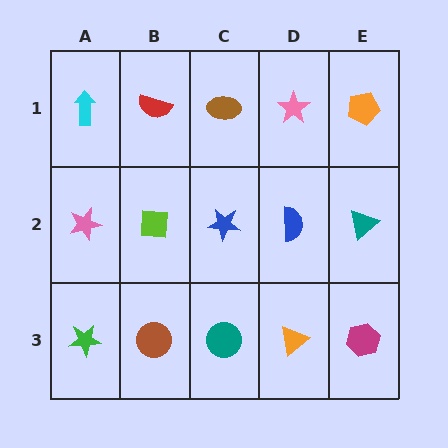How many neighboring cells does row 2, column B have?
4.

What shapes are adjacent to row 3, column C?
A blue star (row 2, column C), a brown circle (row 3, column B), an orange triangle (row 3, column D).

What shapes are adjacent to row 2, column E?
An orange pentagon (row 1, column E), a magenta hexagon (row 3, column E), a blue semicircle (row 2, column D).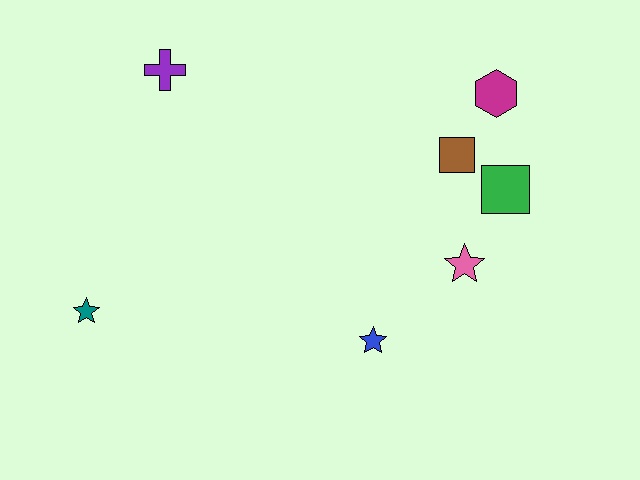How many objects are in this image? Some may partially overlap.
There are 7 objects.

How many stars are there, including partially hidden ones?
There are 3 stars.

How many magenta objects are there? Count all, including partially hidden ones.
There is 1 magenta object.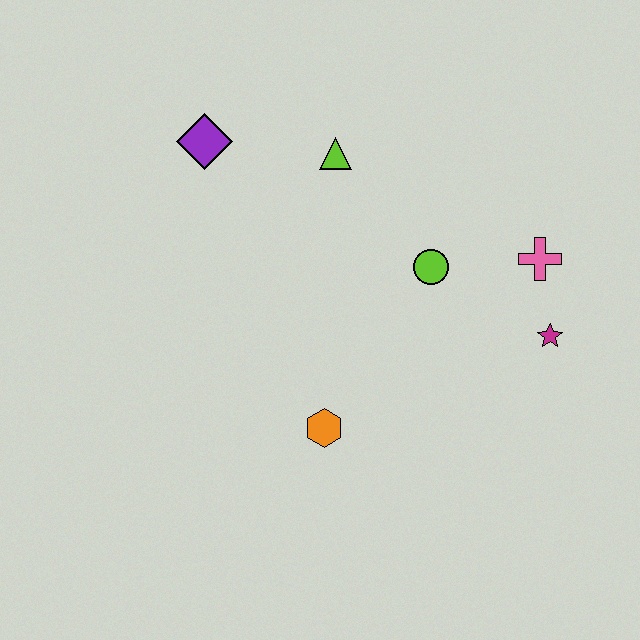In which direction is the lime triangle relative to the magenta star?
The lime triangle is to the left of the magenta star.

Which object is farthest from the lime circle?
The purple diamond is farthest from the lime circle.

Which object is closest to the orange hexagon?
The lime circle is closest to the orange hexagon.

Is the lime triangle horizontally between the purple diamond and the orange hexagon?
No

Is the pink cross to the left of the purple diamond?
No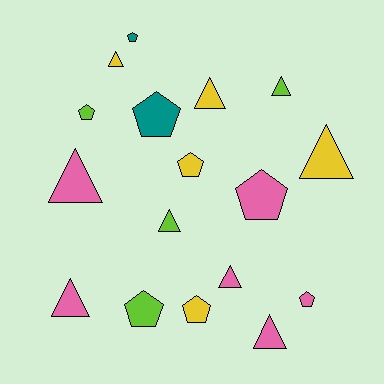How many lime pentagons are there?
There are 2 lime pentagons.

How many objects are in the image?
There are 17 objects.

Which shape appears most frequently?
Triangle, with 9 objects.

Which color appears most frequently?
Pink, with 6 objects.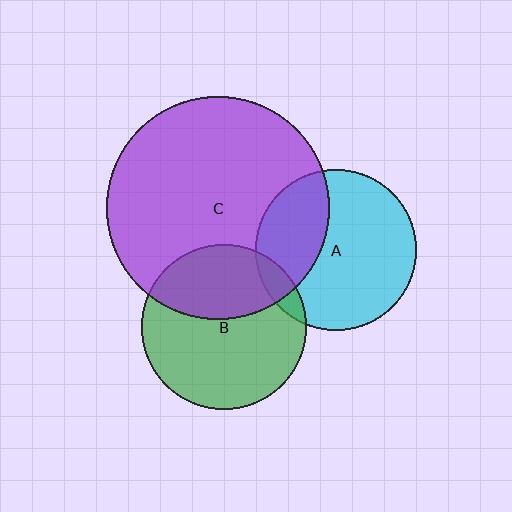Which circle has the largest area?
Circle C (purple).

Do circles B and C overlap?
Yes.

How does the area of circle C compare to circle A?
Approximately 1.9 times.